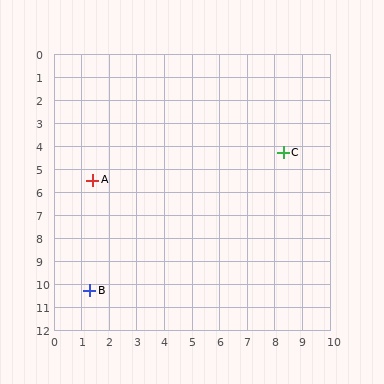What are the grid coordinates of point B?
Point B is at approximately (1.3, 10.3).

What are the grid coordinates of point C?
Point C is at approximately (8.3, 4.3).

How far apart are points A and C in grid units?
Points A and C are about 7.0 grid units apart.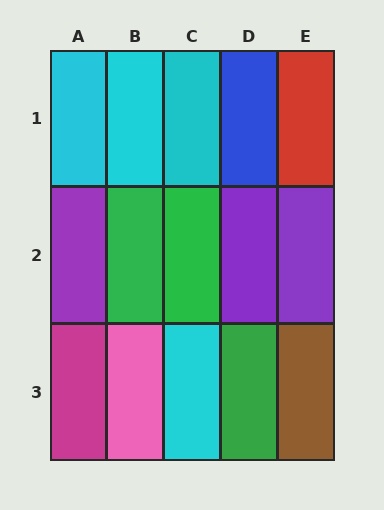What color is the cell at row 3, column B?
Pink.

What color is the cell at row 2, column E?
Purple.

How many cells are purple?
3 cells are purple.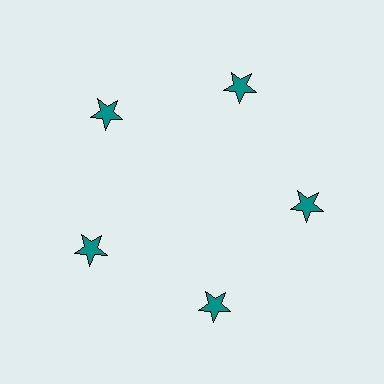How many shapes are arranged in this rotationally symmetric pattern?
There are 5 shapes, arranged in 5 groups of 1.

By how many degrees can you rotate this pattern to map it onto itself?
The pattern maps onto itself every 72 degrees of rotation.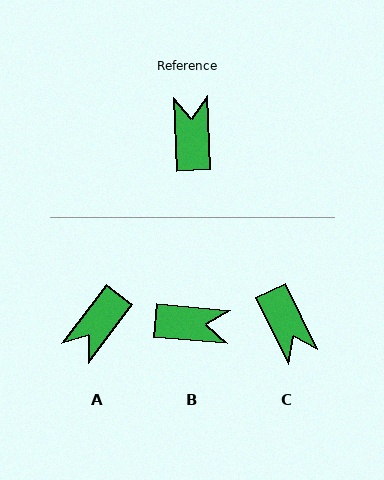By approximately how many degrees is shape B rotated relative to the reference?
Approximately 97 degrees clockwise.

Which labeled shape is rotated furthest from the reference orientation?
C, about 156 degrees away.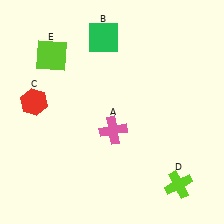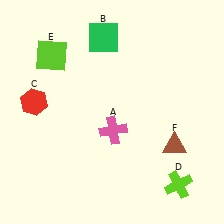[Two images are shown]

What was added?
A brown triangle (F) was added in Image 2.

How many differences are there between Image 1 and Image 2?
There is 1 difference between the two images.